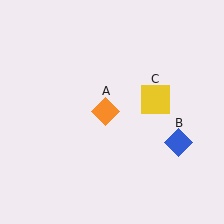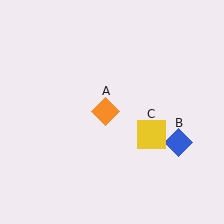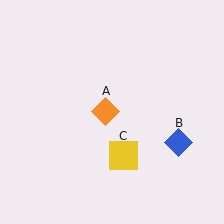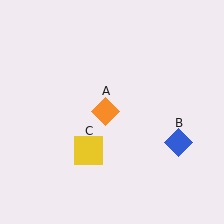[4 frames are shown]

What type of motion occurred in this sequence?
The yellow square (object C) rotated clockwise around the center of the scene.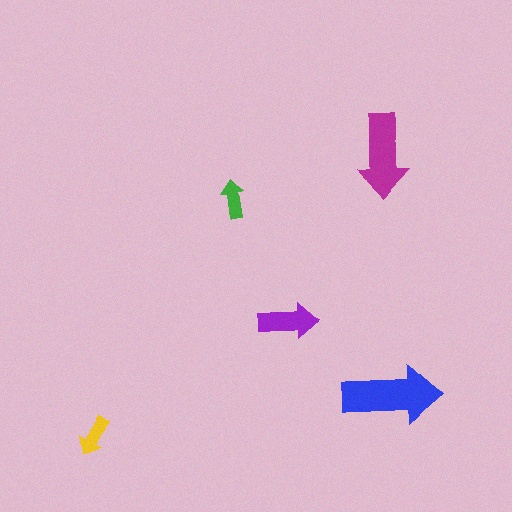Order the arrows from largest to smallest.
the blue one, the magenta one, the purple one, the yellow one, the green one.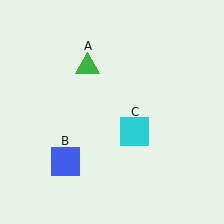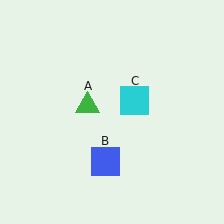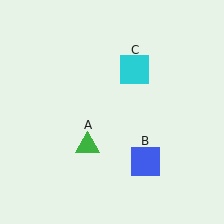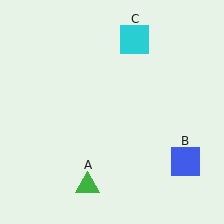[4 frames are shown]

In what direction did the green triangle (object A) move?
The green triangle (object A) moved down.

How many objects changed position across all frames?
3 objects changed position: green triangle (object A), blue square (object B), cyan square (object C).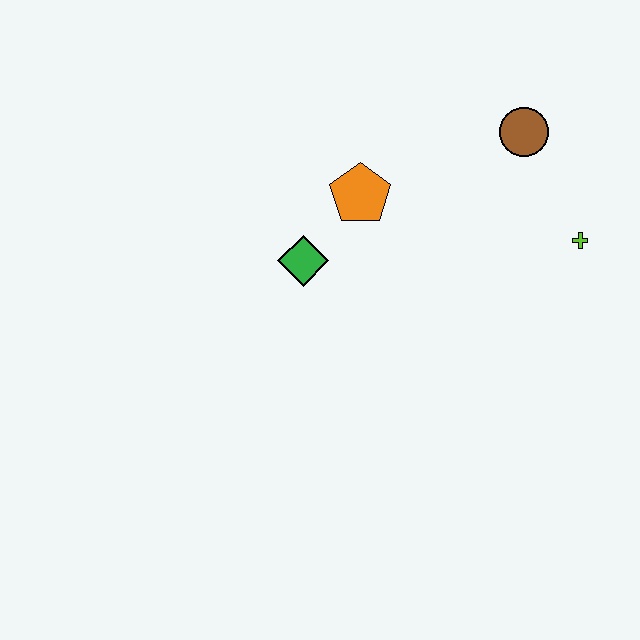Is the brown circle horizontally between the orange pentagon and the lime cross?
Yes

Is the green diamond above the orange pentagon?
No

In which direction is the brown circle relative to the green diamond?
The brown circle is to the right of the green diamond.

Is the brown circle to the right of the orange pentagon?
Yes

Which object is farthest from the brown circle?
The green diamond is farthest from the brown circle.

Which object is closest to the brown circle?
The lime cross is closest to the brown circle.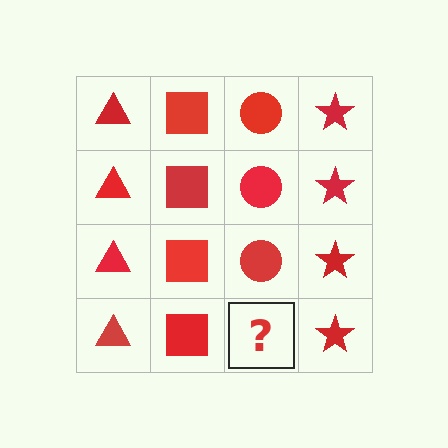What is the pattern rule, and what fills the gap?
The rule is that each column has a consistent shape. The gap should be filled with a red circle.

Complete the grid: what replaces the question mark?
The question mark should be replaced with a red circle.